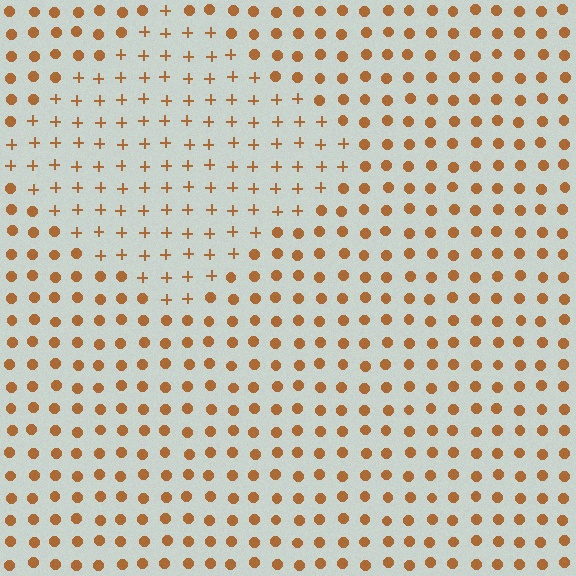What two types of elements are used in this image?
The image uses plus signs inside the diamond region and circles outside it.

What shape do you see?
I see a diamond.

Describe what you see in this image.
The image is filled with small brown elements arranged in a uniform grid. A diamond-shaped region contains plus signs, while the surrounding area contains circles. The boundary is defined purely by the change in element shape.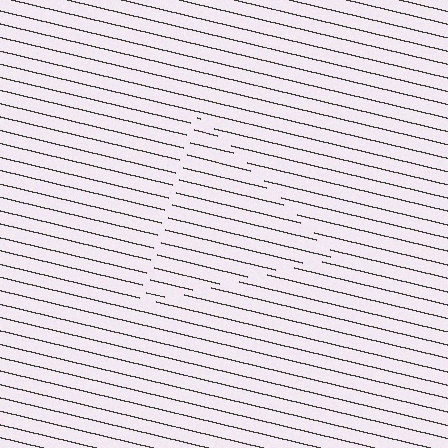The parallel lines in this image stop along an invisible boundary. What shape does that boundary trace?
An illusory triangle. The interior of the shape contains the same grating, shifted by half a period — the contour is defined by the phase discontinuity where line-ends from the inner and outer gratings abut.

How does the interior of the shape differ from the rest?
The interior of the shape contains the same grating, shifted by half a period — the contour is defined by the phase discontinuity where line-ends from the inner and outer gratings abut.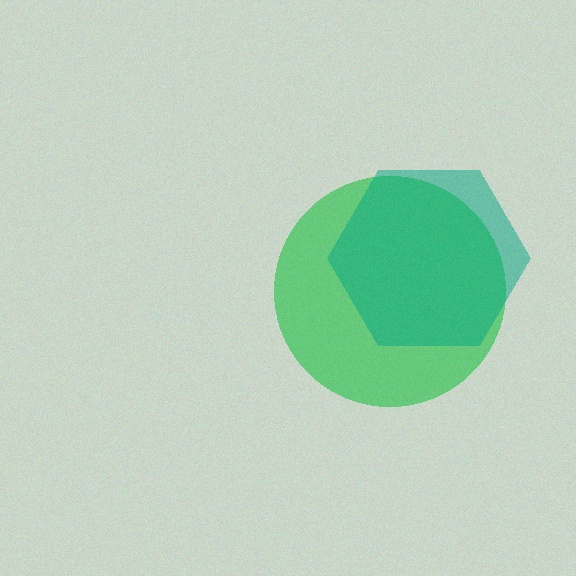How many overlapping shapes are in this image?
There are 2 overlapping shapes in the image.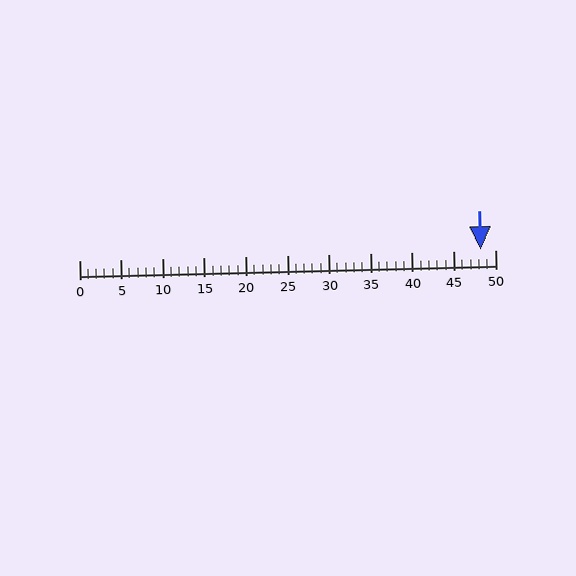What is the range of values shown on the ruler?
The ruler shows values from 0 to 50.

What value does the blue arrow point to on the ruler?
The blue arrow points to approximately 48.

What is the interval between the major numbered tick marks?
The major tick marks are spaced 5 units apart.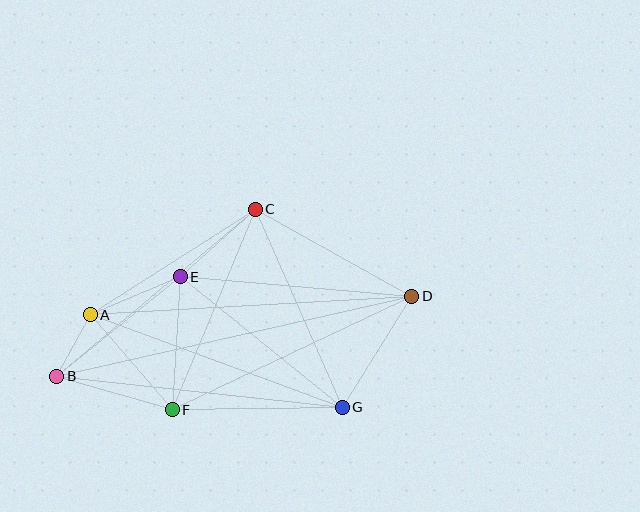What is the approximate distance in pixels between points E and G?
The distance between E and G is approximately 208 pixels.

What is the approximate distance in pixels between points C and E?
The distance between C and E is approximately 100 pixels.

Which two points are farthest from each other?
Points B and D are farthest from each other.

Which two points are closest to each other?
Points A and B are closest to each other.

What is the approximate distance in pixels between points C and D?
The distance between C and D is approximately 179 pixels.